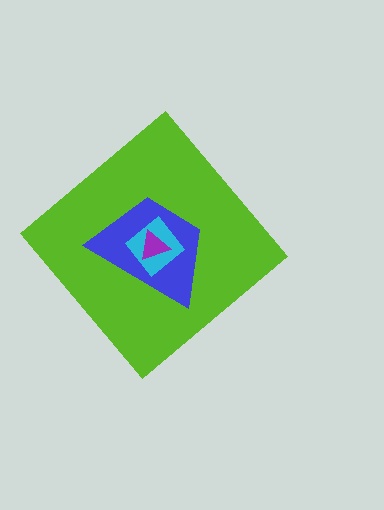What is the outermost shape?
The lime diamond.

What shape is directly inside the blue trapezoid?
The cyan diamond.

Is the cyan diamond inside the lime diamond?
Yes.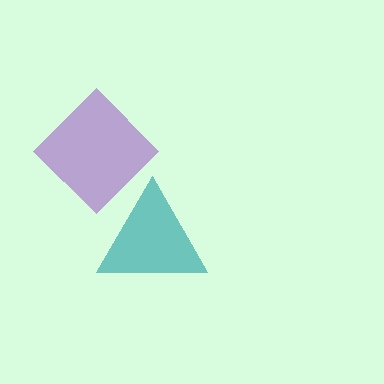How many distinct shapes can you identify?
There are 2 distinct shapes: a teal triangle, a purple diamond.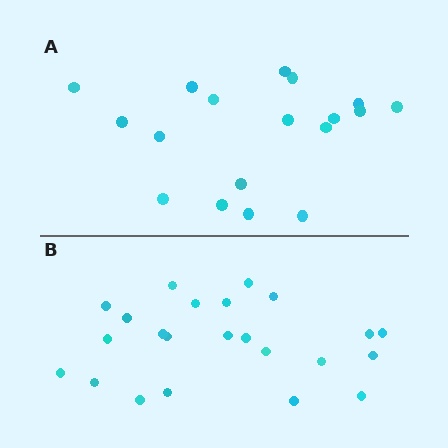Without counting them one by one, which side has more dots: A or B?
Region B (the bottom region) has more dots.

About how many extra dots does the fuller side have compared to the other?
Region B has about 5 more dots than region A.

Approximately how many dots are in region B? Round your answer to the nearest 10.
About 20 dots. (The exact count is 23, which rounds to 20.)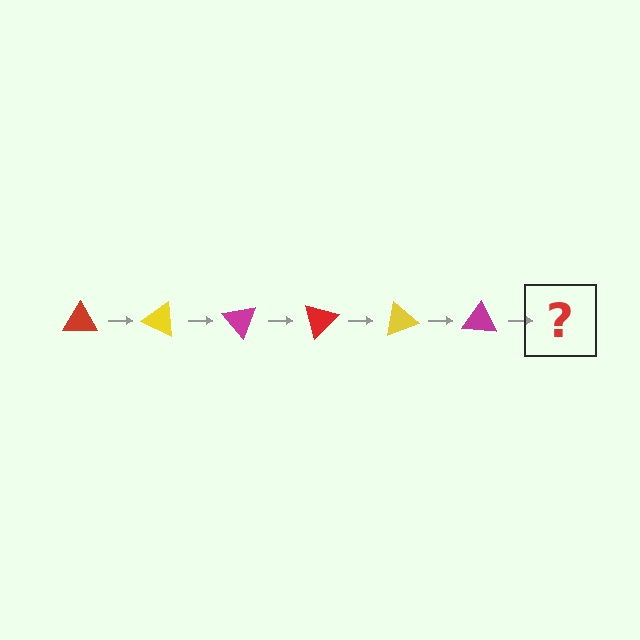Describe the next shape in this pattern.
It should be a red triangle, rotated 150 degrees from the start.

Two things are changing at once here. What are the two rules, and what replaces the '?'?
The two rules are that it rotates 25 degrees each step and the color cycles through red, yellow, and magenta. The '?' should be a red triangle, rotated 150 degrees from the start.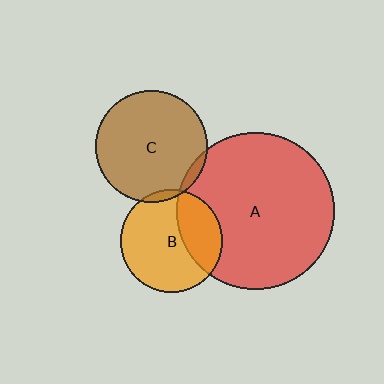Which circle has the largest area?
Circle A (red).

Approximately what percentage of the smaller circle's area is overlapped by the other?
Approximately 5%.